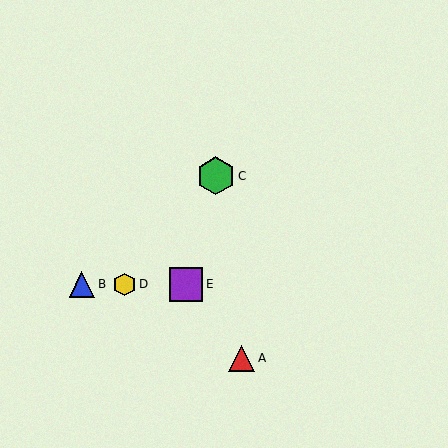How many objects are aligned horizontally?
3 objects (B, D, E) are aligned horizontally.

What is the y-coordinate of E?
Object E is at y≈285.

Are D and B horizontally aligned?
Yes, both are at y≈285.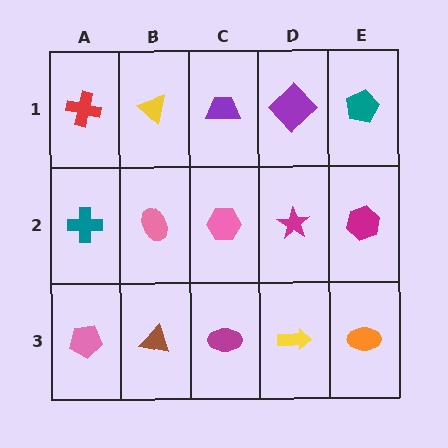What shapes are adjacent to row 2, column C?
A purple trapezoid (row 1, column C), a magenta ellipse (row 3, column C), a pink ellipse (row 2, column B), a magenta star (row 2, column D).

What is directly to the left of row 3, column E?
A yellow arrow.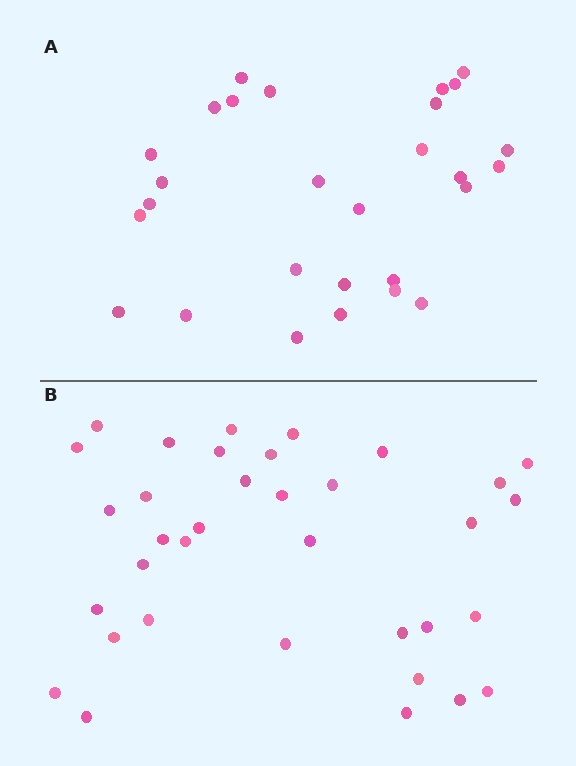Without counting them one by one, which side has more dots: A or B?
Region B (the bottom region) has more dots.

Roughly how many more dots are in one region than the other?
Region B has roughly 8 or so more dots than region A.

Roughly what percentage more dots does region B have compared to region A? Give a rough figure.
About 25% more.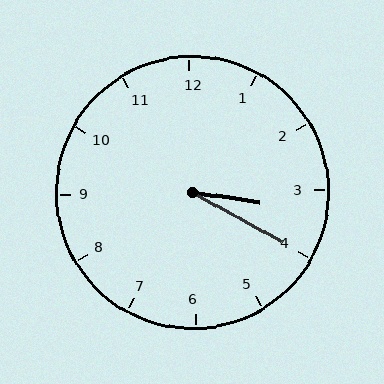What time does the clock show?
3:20.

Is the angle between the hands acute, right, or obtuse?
It is acute.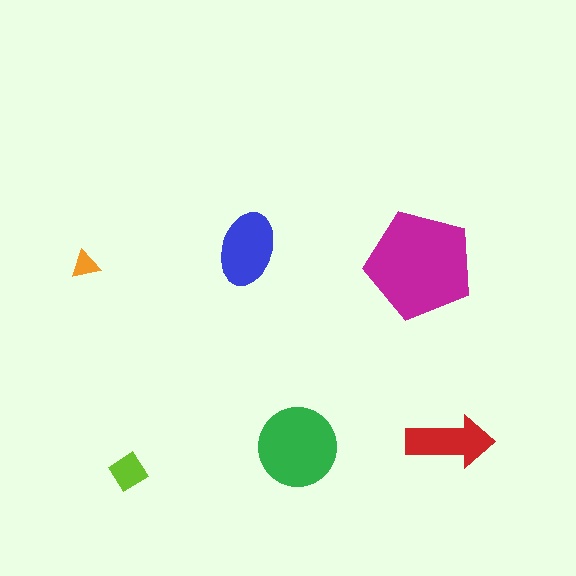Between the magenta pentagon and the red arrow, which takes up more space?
The magenta pentagon.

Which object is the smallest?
The orange triangle.